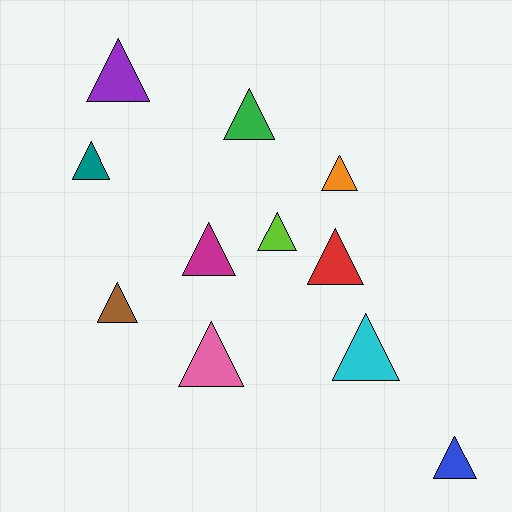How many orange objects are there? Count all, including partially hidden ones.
There is 1 orange object.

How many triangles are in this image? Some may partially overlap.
There are 11 triangles.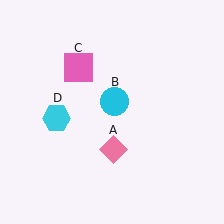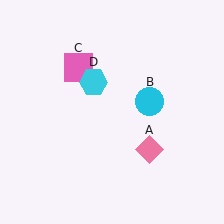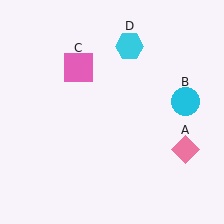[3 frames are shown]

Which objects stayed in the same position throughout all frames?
Pink square (object C) remained stationary.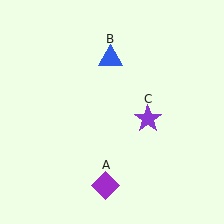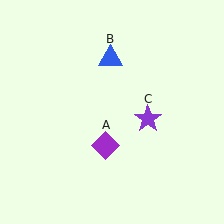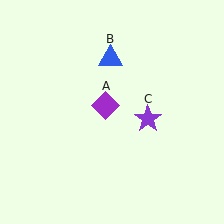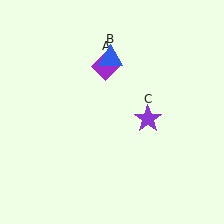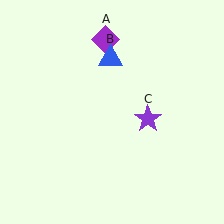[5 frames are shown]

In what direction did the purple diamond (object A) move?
The purple diamond (object A) moved up.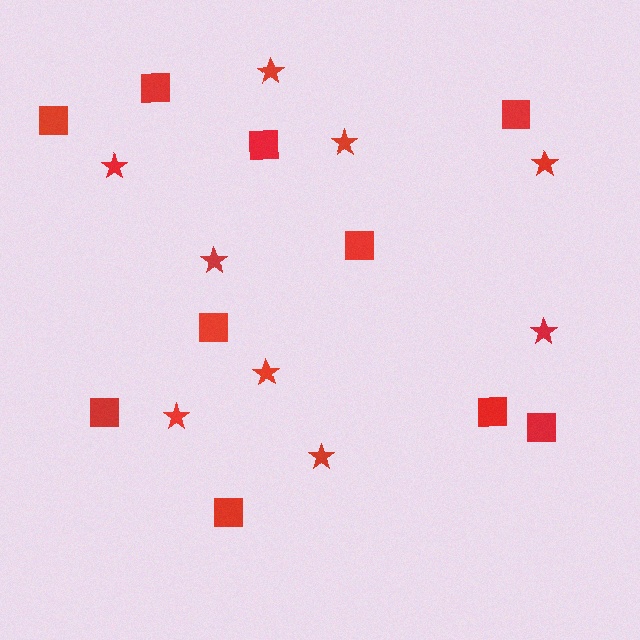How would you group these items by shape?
There are 2 groups: one group of squares (10) and one group of stars (9).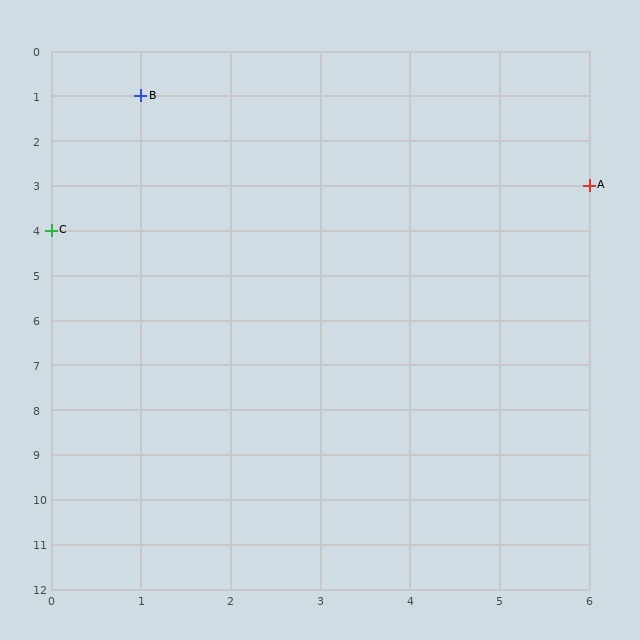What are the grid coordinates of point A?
Point A is at grid coordinates (6, 3).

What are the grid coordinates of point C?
Point C is at grid coordinates (0, 4).